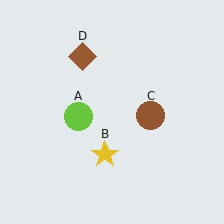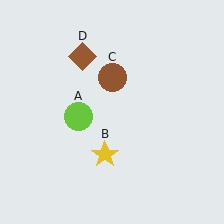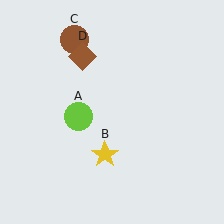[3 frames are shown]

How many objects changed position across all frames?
1 object changed position: brown circle (object C).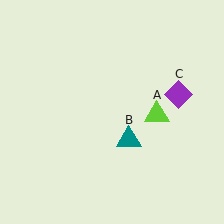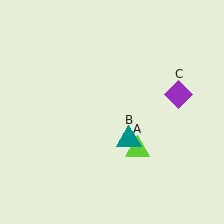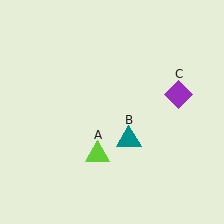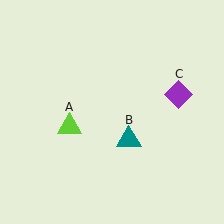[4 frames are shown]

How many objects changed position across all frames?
1 object changed position: lime triangle (object A).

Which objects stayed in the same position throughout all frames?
Teal triangle (object B) and purple diamond (object C) remained stationary.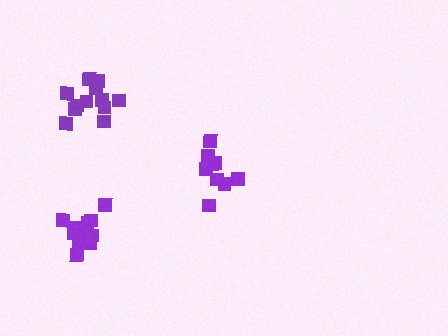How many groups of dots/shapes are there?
There are 3 groups.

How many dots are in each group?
Group 1: 11 dots, Group 2: 12 dots, Group 3: 9 dots (32 total).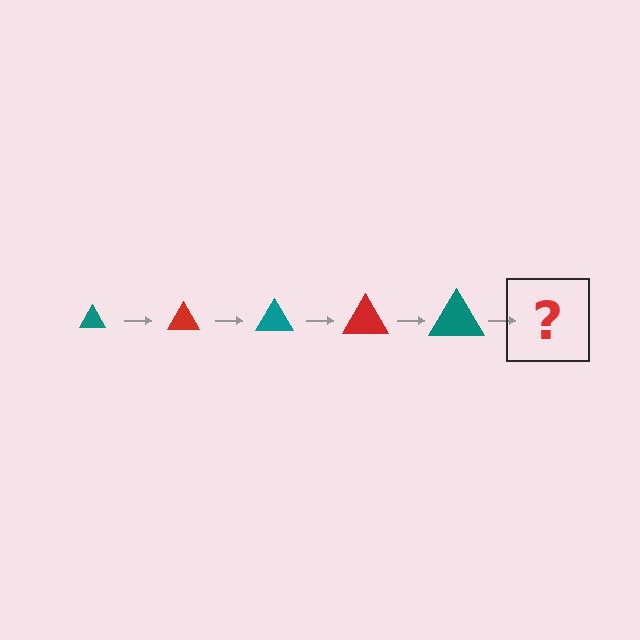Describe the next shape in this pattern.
It should be a red triangle, larger than the previous one.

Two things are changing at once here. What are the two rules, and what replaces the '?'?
The two rules are that the triangle grows larger each step and the color cycles through teal and red. The '?' should be a red triangle, larger than the previous one.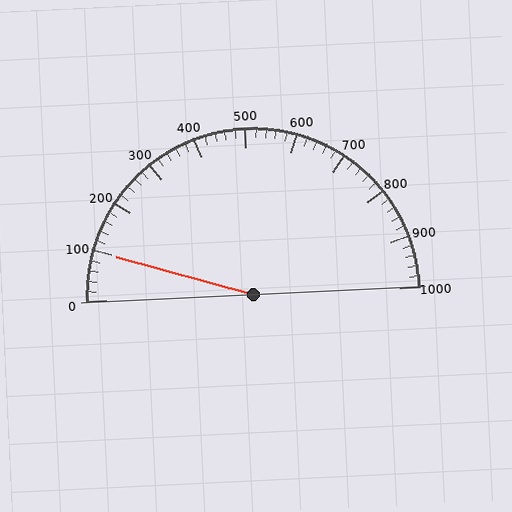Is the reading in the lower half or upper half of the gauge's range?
The reading is in the lower half of the range (0 to 1000).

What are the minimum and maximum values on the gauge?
The gauge ranges from 0 to 1000.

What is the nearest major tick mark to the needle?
The nearest major tick mark is 100.